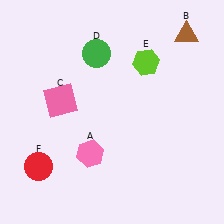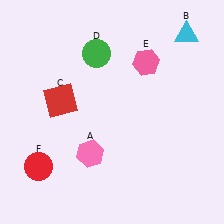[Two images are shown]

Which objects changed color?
B changed from brown to cyan. C changed from pink to red. E changed from lime to pink.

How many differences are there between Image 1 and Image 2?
There are 3 differences between the two images.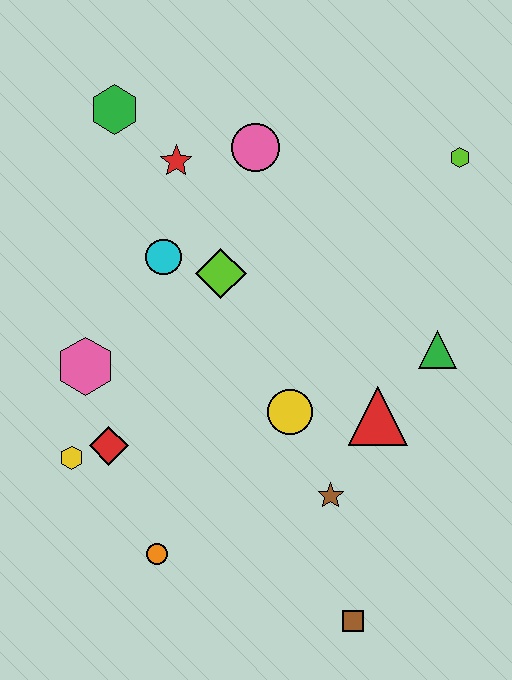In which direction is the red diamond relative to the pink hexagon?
The red diamond is below the pink hexagon.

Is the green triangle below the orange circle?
No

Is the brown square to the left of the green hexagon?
No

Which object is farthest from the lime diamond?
The brown square is farthest from the lime diamond.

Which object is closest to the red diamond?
The yellow hexagon is closest to the red diamond.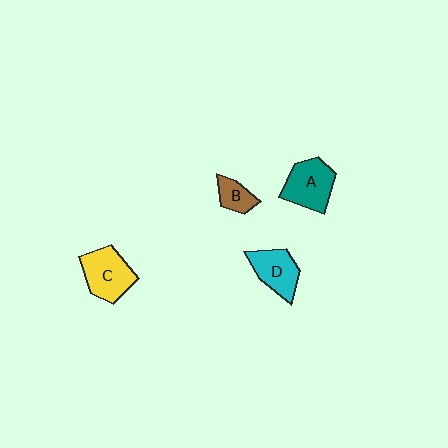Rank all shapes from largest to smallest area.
From largest to smallest: C (yellow), A (teal), D (cyan), B (brown).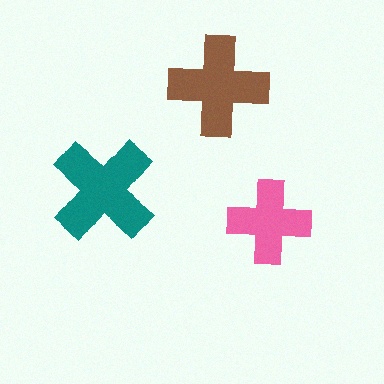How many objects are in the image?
There are 3 objects in the image.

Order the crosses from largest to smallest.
the teal one, the brown one, the pink one.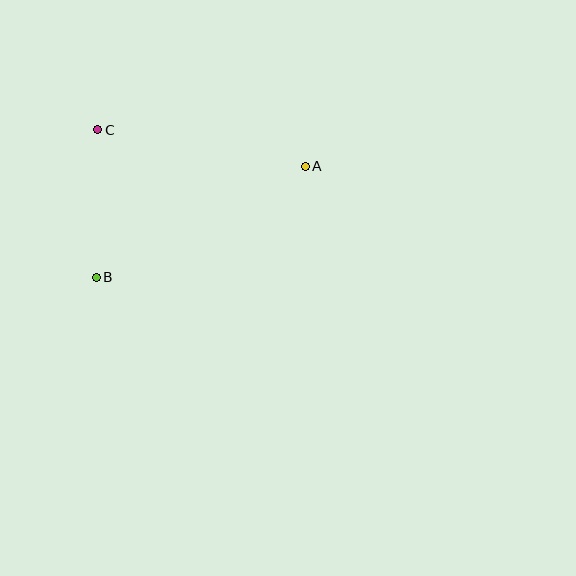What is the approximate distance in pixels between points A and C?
The distance between A and C is approximately 211 pixels.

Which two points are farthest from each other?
Points A and B are farthest from each other.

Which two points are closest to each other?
Points B and C are closest to each other.